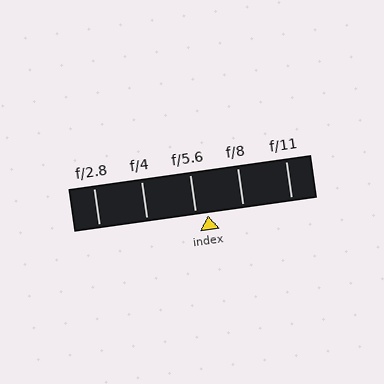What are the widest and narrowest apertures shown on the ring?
The widest aperture shown is f/2.8 and the narrowest is f/11.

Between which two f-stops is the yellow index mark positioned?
The index mark is between f/5.6 and f/8.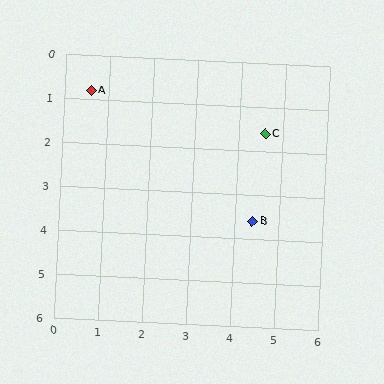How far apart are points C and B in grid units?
Points C and B are about 2.0 grid units apart.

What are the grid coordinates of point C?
Point C is at approximately (4.6, 1.6).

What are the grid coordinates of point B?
Point B is at approximately (4.4, 3.6).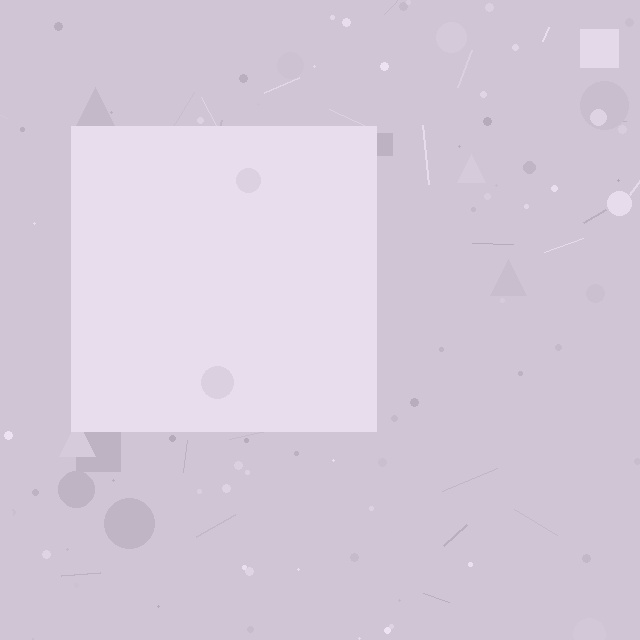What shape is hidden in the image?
A square is hidden in the image.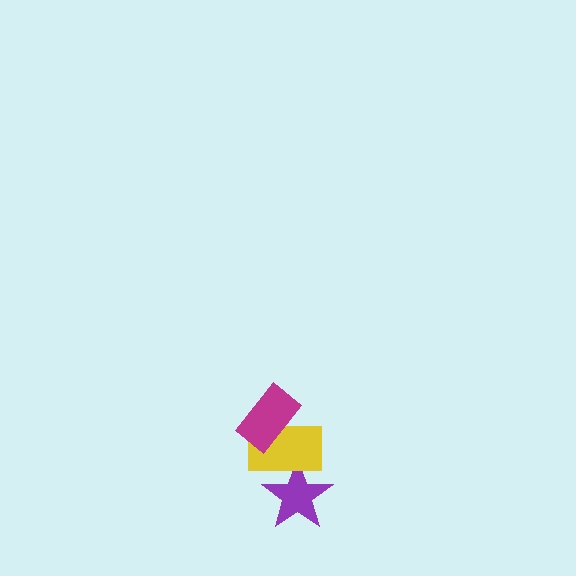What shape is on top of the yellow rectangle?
The magenta rectangle is on top of the yellow rectangle.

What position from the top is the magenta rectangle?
The magenta rectangle is 1st from the top.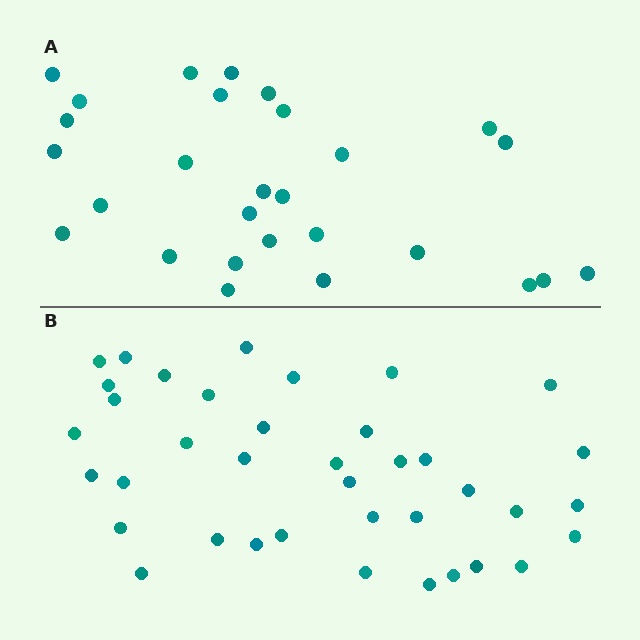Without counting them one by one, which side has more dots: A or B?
Region B (the bottom region) has more dots.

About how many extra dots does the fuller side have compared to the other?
Region B has roughly 10 or so more dots than region A.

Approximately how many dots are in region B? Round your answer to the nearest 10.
About 40 dots. (The exact count is 38, which rounds to 40.)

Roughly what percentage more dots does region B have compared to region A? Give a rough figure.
About 35% more.